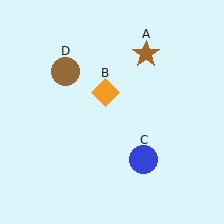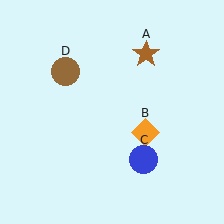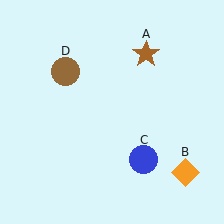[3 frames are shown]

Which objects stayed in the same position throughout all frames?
Brown star (object A) and blue circle (object C) and brown circle (object D) remained stationary.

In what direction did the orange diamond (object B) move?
The orange diamond (object B) moved down and to the right.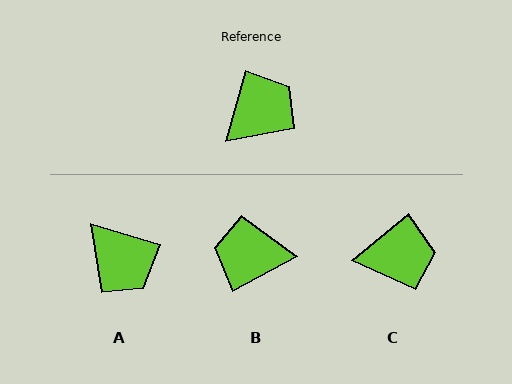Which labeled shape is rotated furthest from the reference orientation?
B, about 133 degrees away.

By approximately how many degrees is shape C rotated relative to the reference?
Approximately 35 degrees clockwise.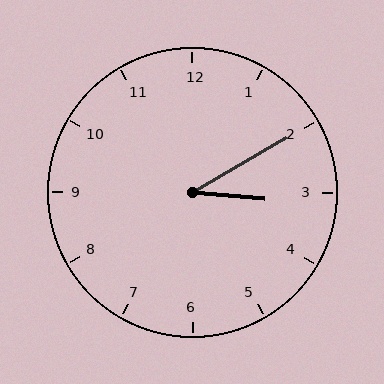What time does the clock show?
3:10.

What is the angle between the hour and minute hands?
Approximately 35 degrees.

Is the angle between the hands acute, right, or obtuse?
It is acute.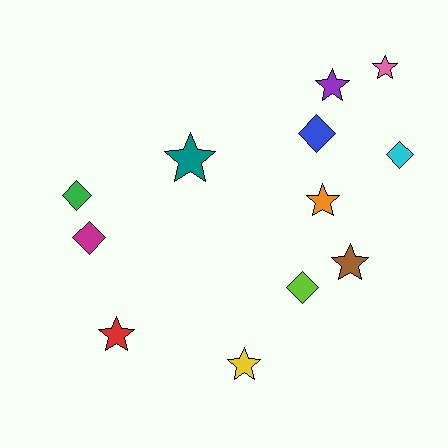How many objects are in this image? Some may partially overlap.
There are 12 objects.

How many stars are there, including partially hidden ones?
There are 7 stars.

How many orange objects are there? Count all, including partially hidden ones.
There is 1 orange object.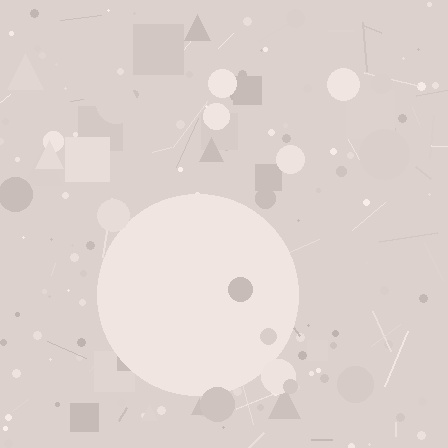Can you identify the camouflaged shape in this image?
The camouflaged shape is a circle.